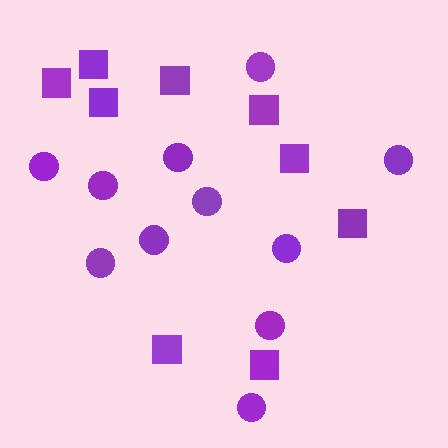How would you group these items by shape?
There are 2 groups: one group of circles (11) and one group of squares (9).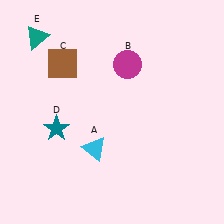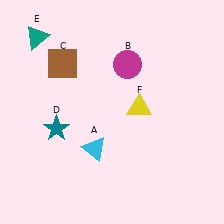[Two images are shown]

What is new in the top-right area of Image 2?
A yellow triangle (F) was added in the top-right area of Image 2.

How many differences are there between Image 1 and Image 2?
There is 1 difference between the two images.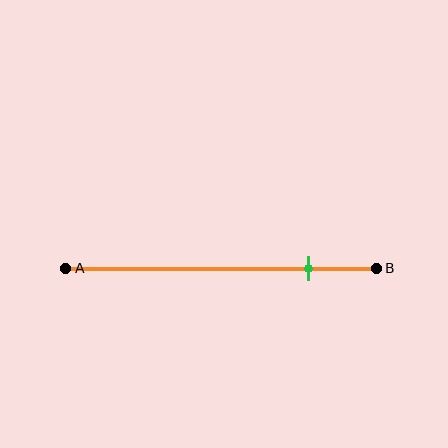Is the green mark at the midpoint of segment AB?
No, the mark is at about 80% from A, not at the 50% midpoint.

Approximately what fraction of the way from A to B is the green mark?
The green mark is approximately 80% of the way from A to B.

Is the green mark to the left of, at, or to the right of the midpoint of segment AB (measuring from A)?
The green mark is to the right of the midpoint of segment AB.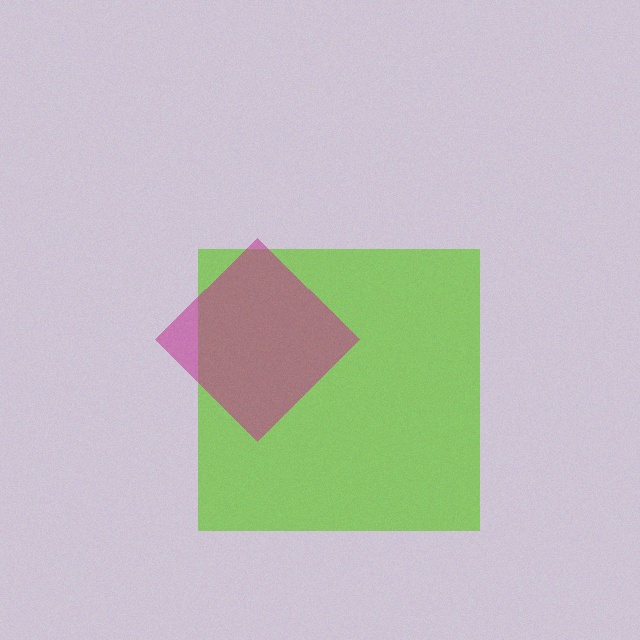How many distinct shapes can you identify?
There are 2 distinct shapes: a lime square, a magenta diamond.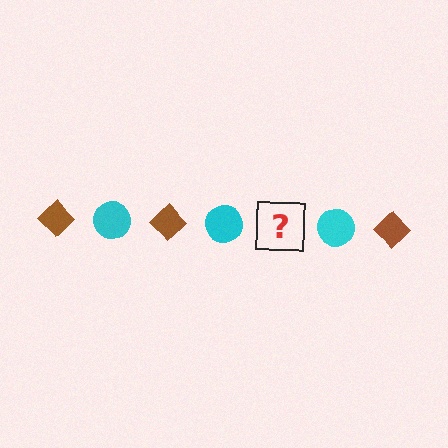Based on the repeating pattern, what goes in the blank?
The blank should be a brown diamond.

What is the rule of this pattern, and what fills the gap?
The rule is that the pattern alternates between brown diamond and cyan circle. The gap should be filled with a brown diamond.